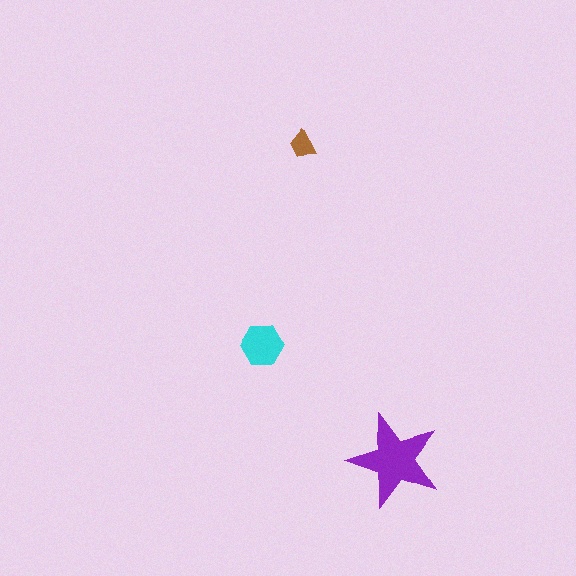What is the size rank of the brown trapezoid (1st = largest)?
3rd.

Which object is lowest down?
The purple star is bottommost.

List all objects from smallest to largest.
The brown trapezoid, the cyan hexagon, the purple star.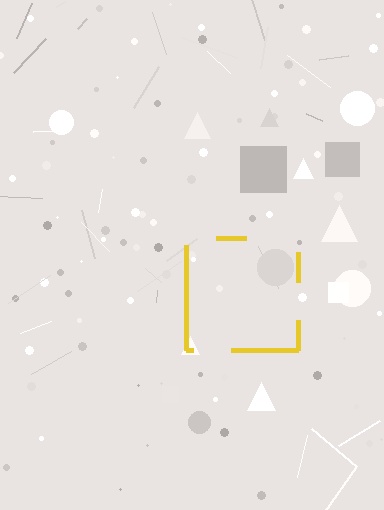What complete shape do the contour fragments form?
The contour fragments form a square.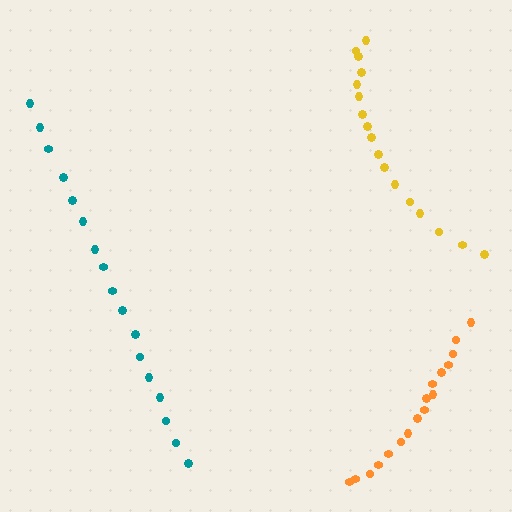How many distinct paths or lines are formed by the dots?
There are 3 distinct paths.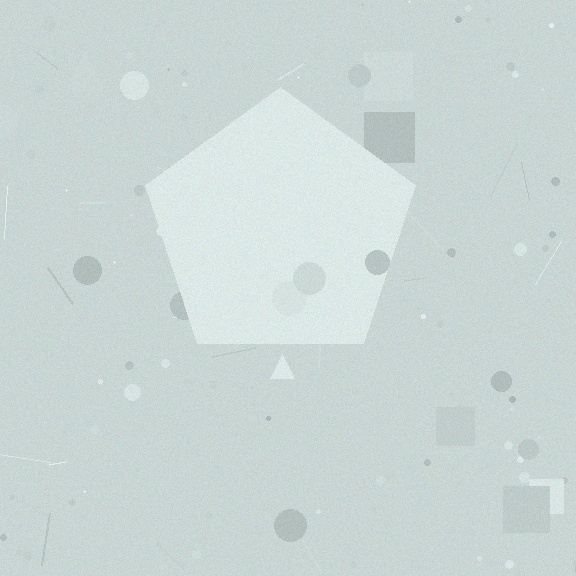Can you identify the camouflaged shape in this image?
The camouflaged shape is a pentagon.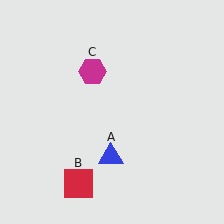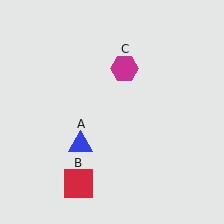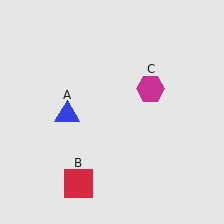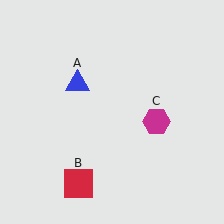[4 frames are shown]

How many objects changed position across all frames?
2 objects changed position: blue triangle (object A), magenta hexagon (object C).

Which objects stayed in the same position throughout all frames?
Red square (object B) remained stationary.